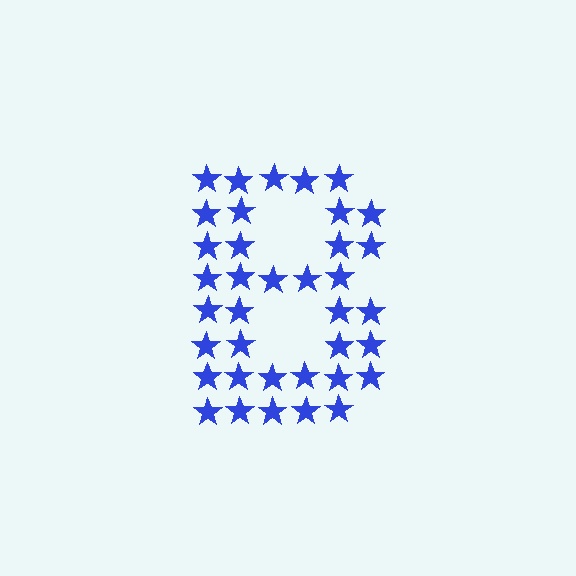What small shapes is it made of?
It is made of small stars.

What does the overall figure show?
The overall figure shows the letter B.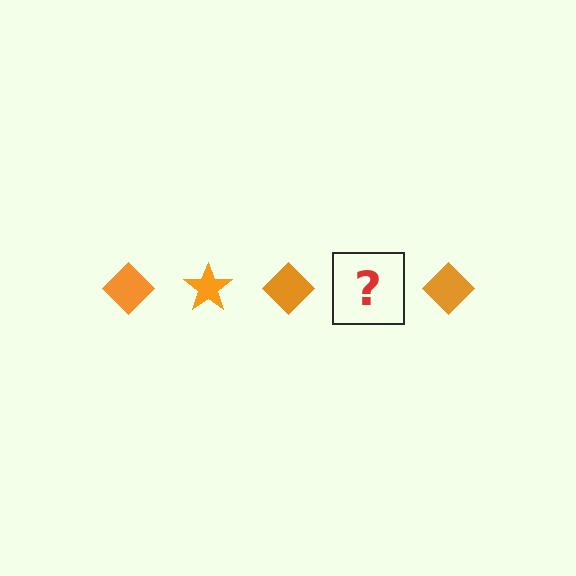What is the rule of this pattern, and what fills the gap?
The rule is that the pattern cycles through diamond, star shapes in orange. The gap should be filled with an orange star.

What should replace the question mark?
The question mark should be replaced with an orange star.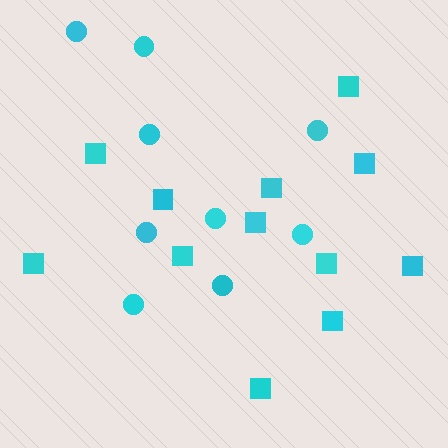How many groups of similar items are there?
There are 2 groups: one group of squares (12) and one group of circles (9).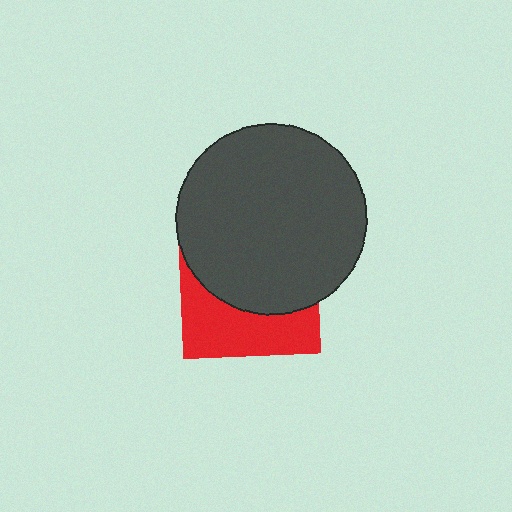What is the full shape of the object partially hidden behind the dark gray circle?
The partially hidden object is a red square.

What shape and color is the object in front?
The object in front is a dark gray circle.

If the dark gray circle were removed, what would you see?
You would see the complete red square.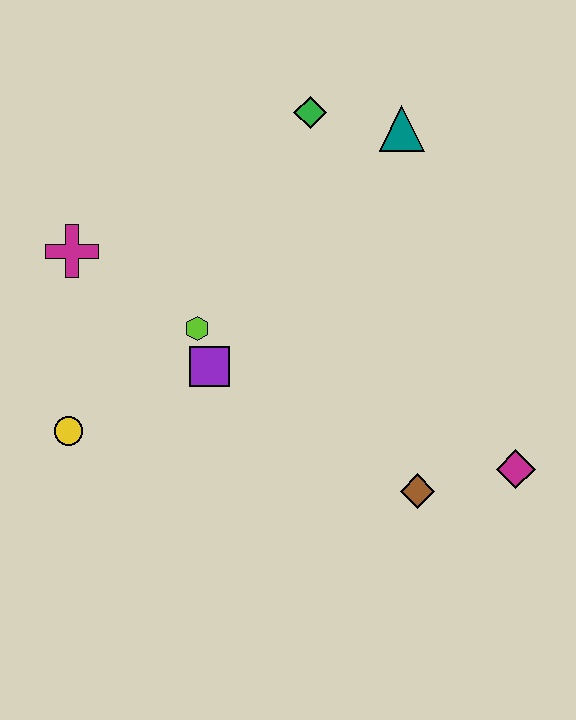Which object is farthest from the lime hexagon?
The magenta diamond is farthest from the lime hexagon.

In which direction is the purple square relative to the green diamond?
The purple square is below the green diamond.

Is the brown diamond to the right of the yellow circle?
Yes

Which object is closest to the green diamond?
The teal triangle is closest to the green diamond.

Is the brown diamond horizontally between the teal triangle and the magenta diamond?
Yes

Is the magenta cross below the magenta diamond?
No